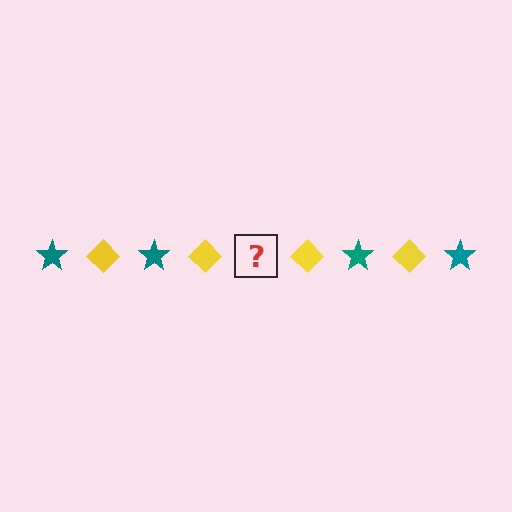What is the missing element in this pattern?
The missing element is a teal star.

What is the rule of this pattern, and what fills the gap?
The rule is that the pattern alternates between teal star and yellow diamond. The gap should be filled with a teal star.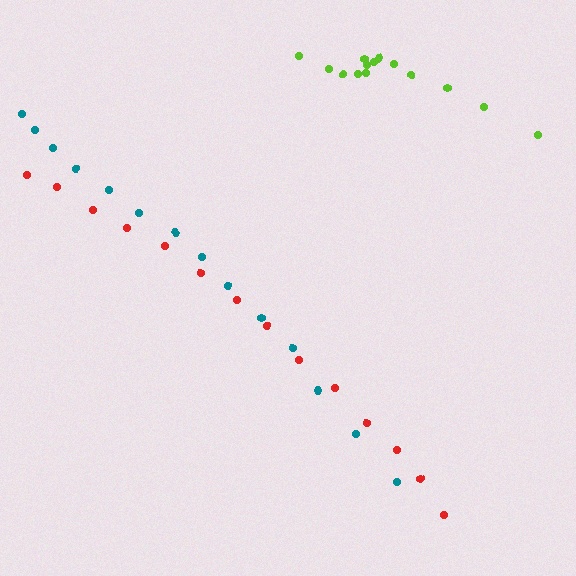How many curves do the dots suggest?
There are 3 distinct paths.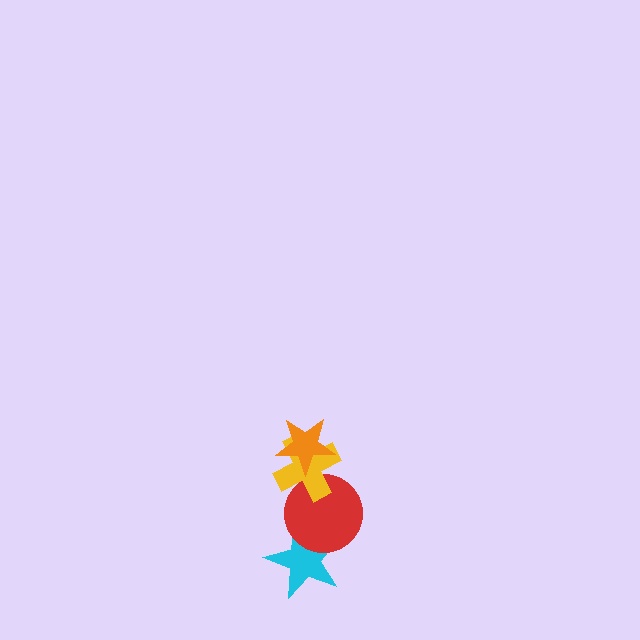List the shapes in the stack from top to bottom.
From top to bottom: the orange star, the yellow cross, the red circle, the cyan star.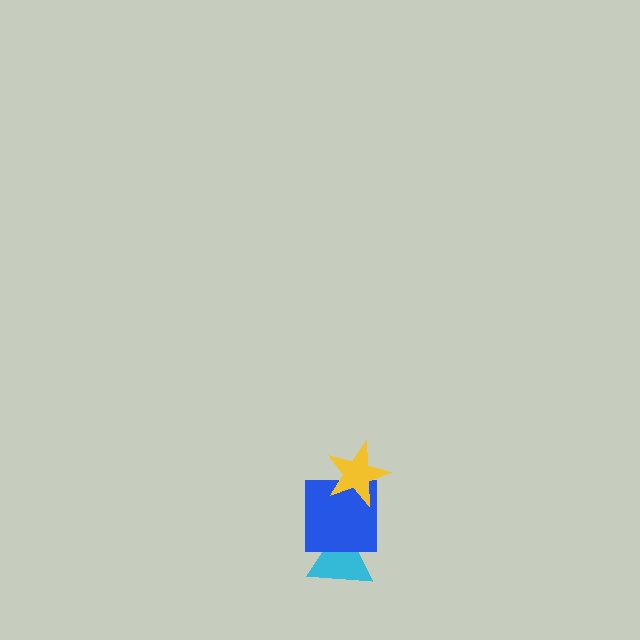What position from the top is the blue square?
The blue square is 2nd from the top.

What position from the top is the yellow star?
The yellow star is 1st from the top.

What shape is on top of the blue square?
The yellow star is on top of the blue square.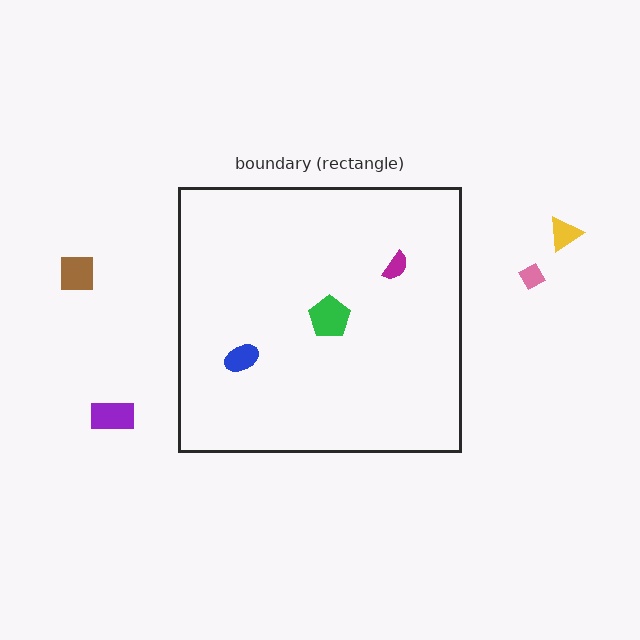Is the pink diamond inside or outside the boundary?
Outside.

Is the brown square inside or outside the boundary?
Outside.